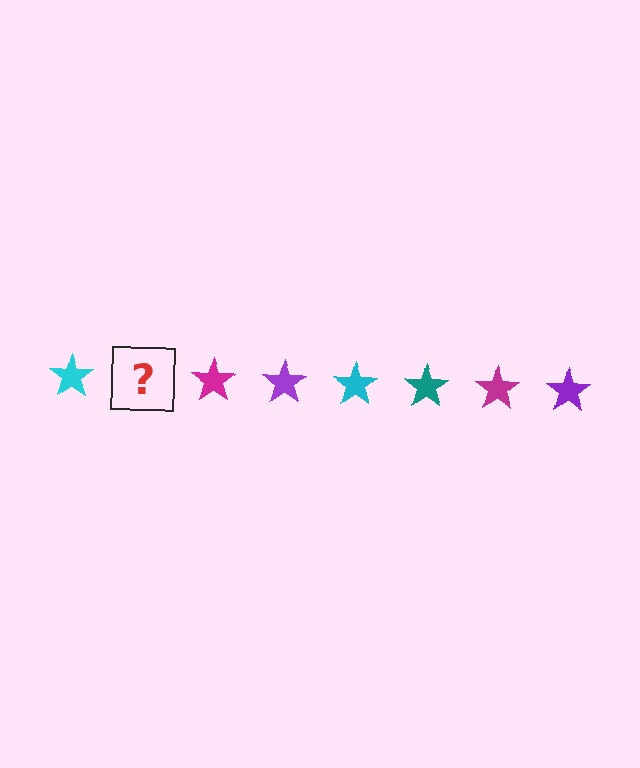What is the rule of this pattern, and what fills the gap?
The rule is that the pattern cycles through cyan, teal, magenta, purple stars. The gap should be filled with a teal star.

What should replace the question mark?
The question mark should be replaced with a teal star.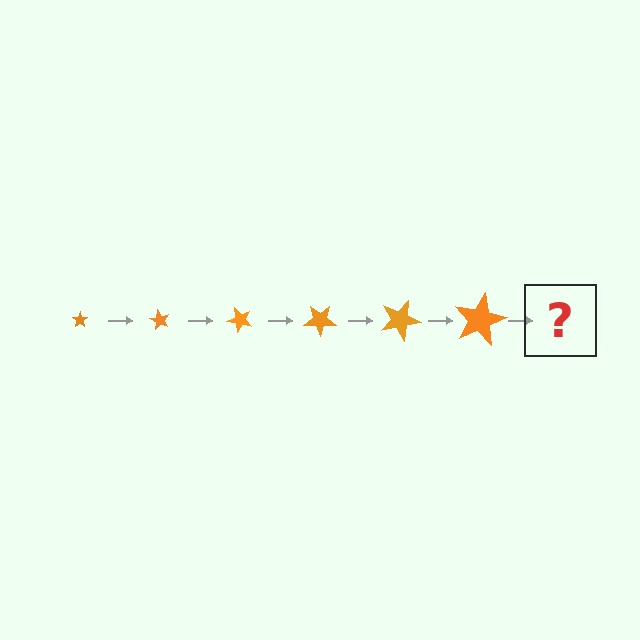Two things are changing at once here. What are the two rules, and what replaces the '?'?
The two rules are that the star grows larger each step and it rotates 60 degrees each step. The '?' should be a star, larger than the previous one and rotated 360 degrees from the start.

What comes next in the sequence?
The next element should be a star, larger than the previous one and rotated 360 degrees from the start.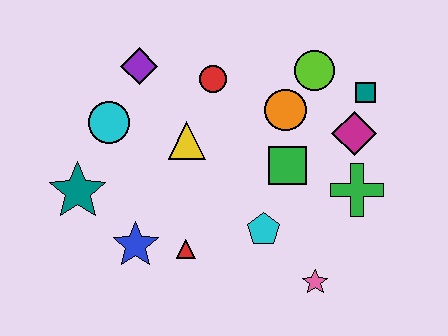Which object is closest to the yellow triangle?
The red circle is closest to the yellow triangle.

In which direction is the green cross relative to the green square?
The green cross is to the right of the green square.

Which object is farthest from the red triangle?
The teal square is farthest from the red triangle.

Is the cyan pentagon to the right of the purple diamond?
Yes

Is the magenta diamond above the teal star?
Yes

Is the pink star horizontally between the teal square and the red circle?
Yes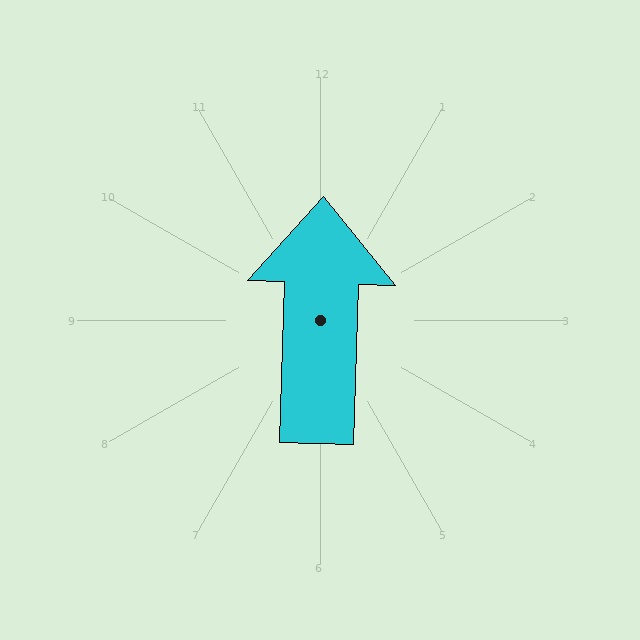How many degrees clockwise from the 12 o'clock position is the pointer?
Approximately 2 degrees.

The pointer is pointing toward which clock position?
Roughly 12 o'clock.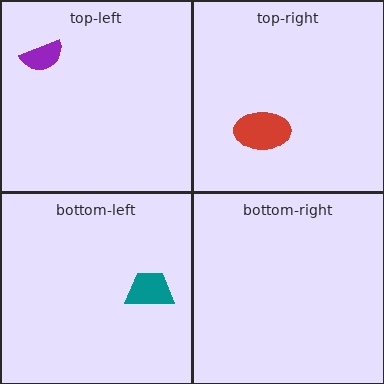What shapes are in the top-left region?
The purple semicircle.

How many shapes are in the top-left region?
1.